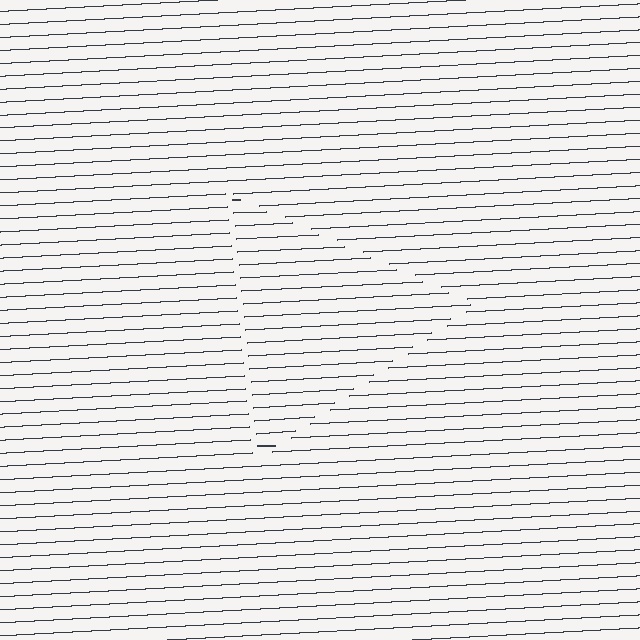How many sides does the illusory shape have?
3 sides — the line-ends trace a triangle.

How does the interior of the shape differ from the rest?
The interior of the shape contains the same grating, shifted by half a period — the contour is defined by the phase discontinuity where line-ends from the inner and outer gratings abut.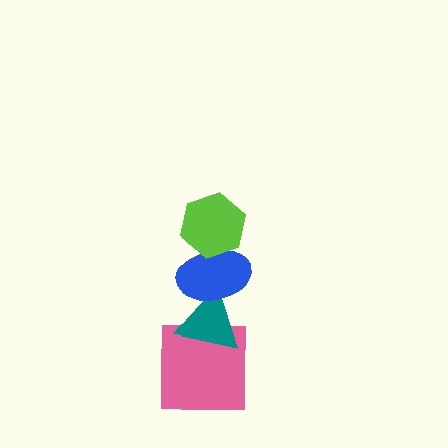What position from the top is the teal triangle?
The teal triangle is 3rd from the top.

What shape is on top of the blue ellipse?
The lime hexagon is on top of the blue ellipse.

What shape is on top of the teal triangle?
The blue ellipse is on top of the teal triangle.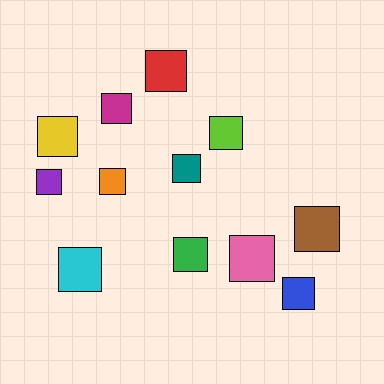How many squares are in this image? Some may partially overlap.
There are 12 squares.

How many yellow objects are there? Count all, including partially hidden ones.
There is 1 yellow object.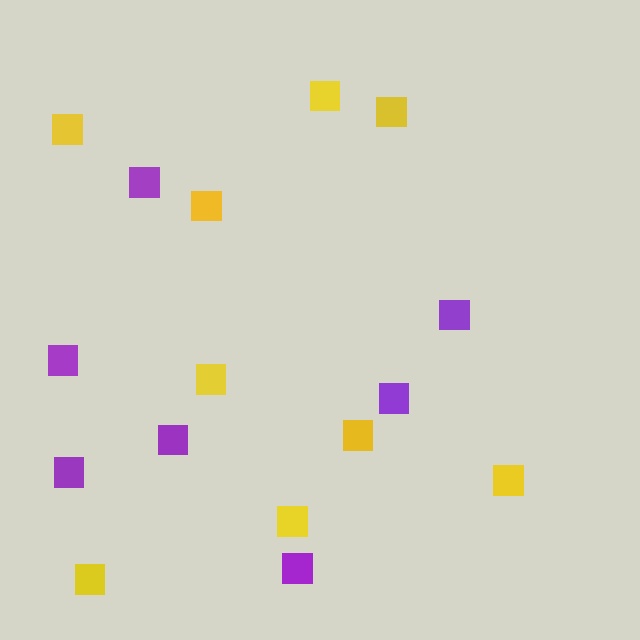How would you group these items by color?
There are 2 groups: one group of yellow squares (9) and one group of purple squares (7).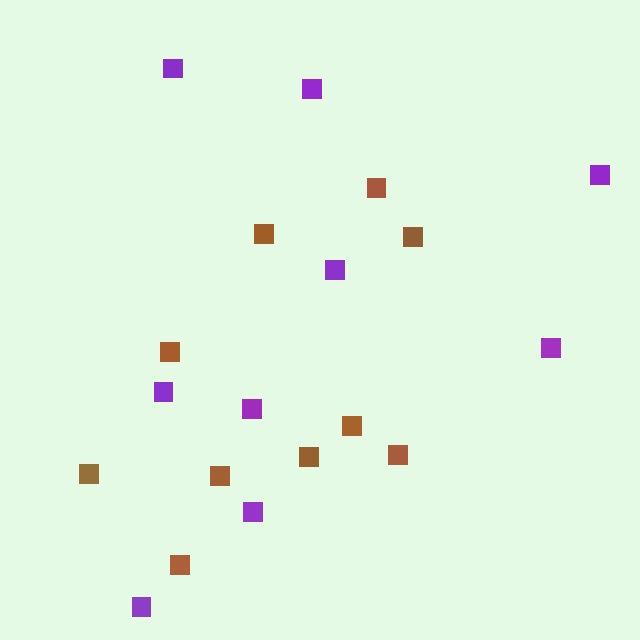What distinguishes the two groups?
There are 2 groups: one group of purple squares (9) and one group of brown squares (10).